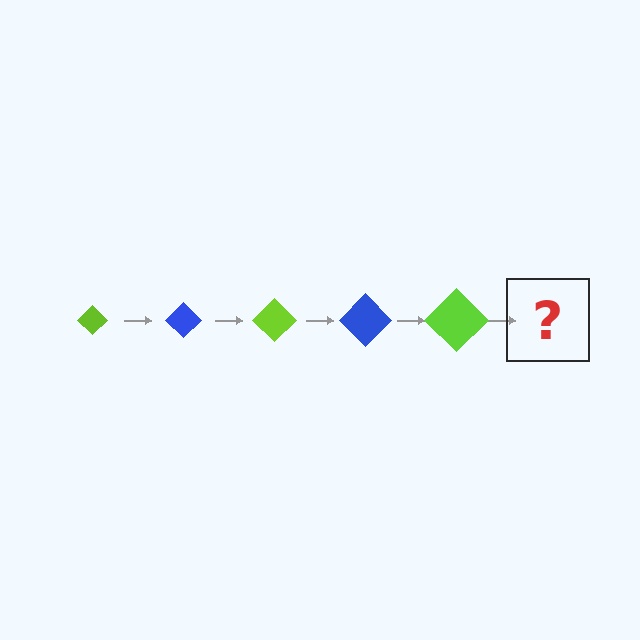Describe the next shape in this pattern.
It should be a blue diamond, larger than the previous one.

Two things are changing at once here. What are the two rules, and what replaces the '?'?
The two rules are that the diamond grows larger each step and the color cycles through lime and blue. The '?' should be a blue diamond, larger than the previous one.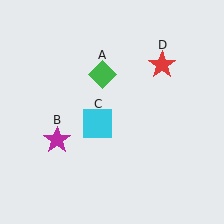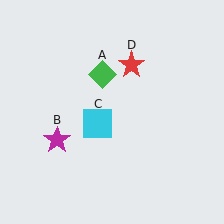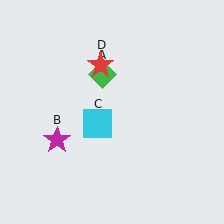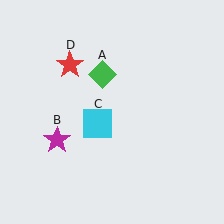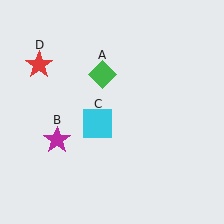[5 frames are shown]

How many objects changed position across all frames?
1 object changed position: red star (object D).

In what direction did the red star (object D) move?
The red star (object D) moved left.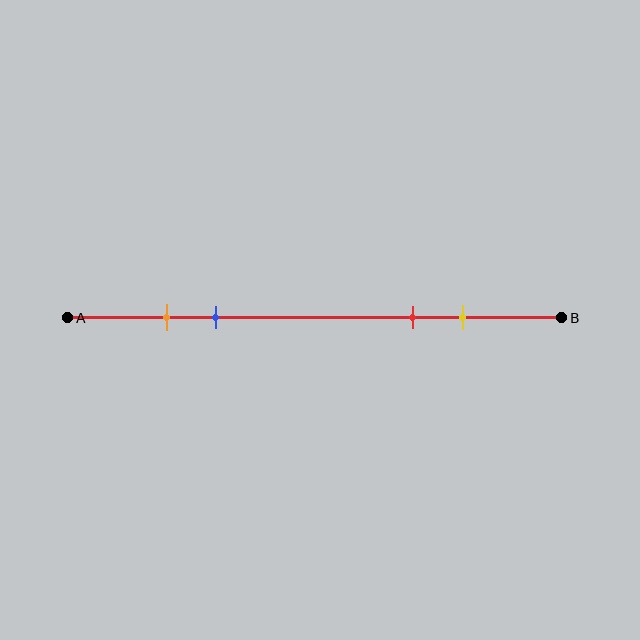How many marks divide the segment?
There are 4 marks dividing the segment.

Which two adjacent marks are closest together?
The orange and blue marks are the closest adjacent pair.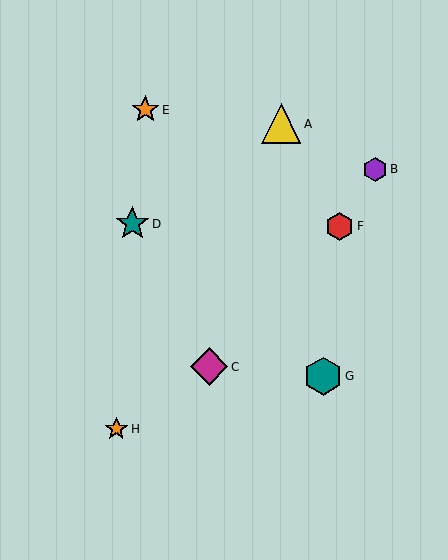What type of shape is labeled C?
Shape C is a magenta diamond.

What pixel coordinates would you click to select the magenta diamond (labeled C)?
Click at (209, 367) to select the magenta diamond C.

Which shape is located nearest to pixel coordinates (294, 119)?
The yellow triangle (labeled A) at (281, 124) is nearest to that location.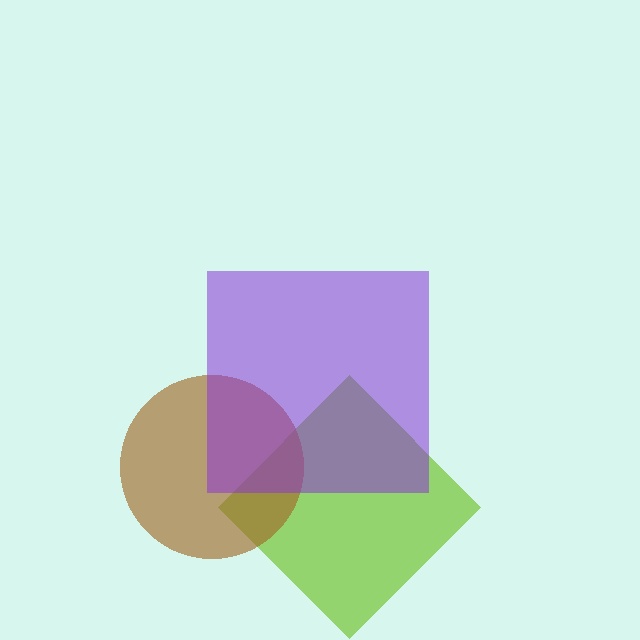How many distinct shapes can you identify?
There are 3 distinct shapes: a lime diamond, a brown circle, a purple square.